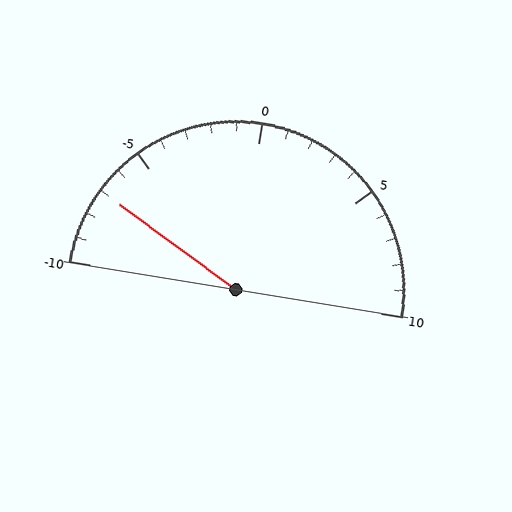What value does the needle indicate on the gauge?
The needle indicates approximately -7.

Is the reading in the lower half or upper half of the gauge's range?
The reading is in the lower half of the range (-10 to 10).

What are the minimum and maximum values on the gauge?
The gauge ranges from -10 to 10.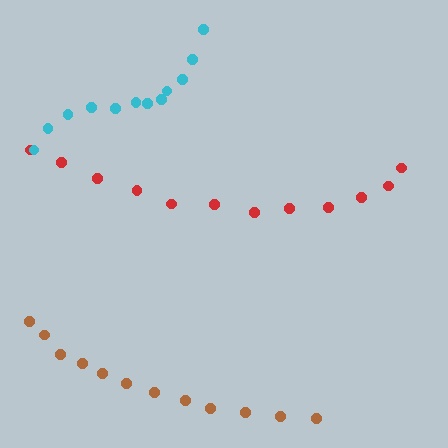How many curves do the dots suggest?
There are 3 distinct paths.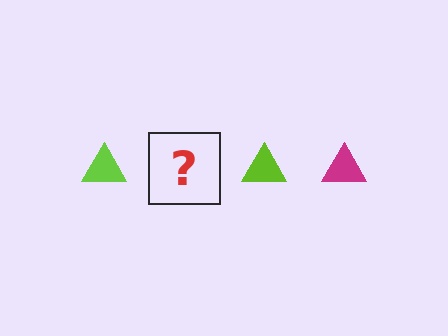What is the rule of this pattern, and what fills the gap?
The rule is that the pattern cycles through lime, magenta triangles. The gap should be filled with a magenta triangle.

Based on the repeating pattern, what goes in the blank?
The blank should be a magenta triangle.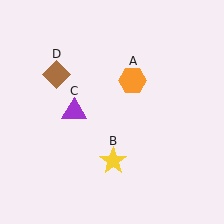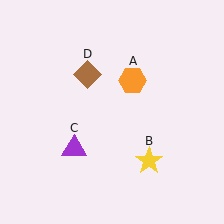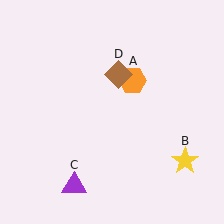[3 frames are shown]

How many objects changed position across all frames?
3 objects changed position: yellow star (object B), purple triangle (object C), brown diamond (object D).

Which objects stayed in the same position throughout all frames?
Orange hexagon (object A) remained stationary.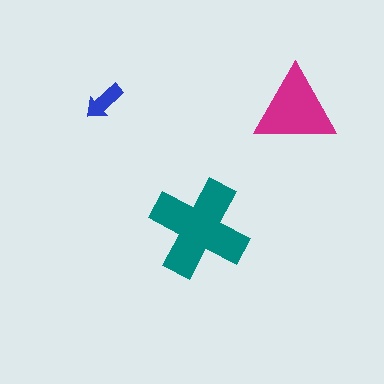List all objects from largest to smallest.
The teal cross, the magenta triangle, the blue arrow.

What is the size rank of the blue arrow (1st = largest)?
3rd.